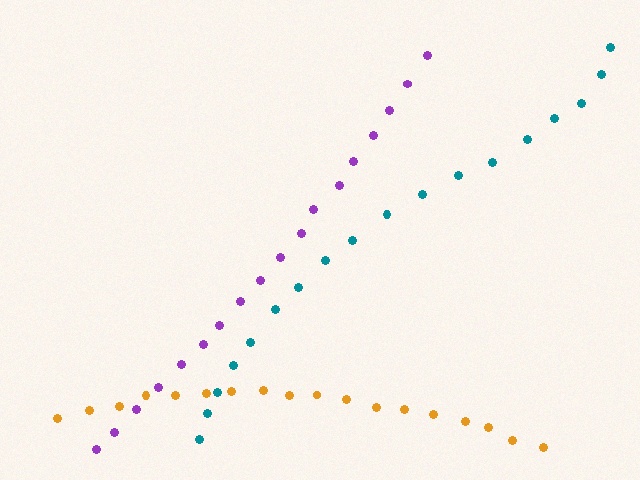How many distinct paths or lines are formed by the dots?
There are 3 distinct paths.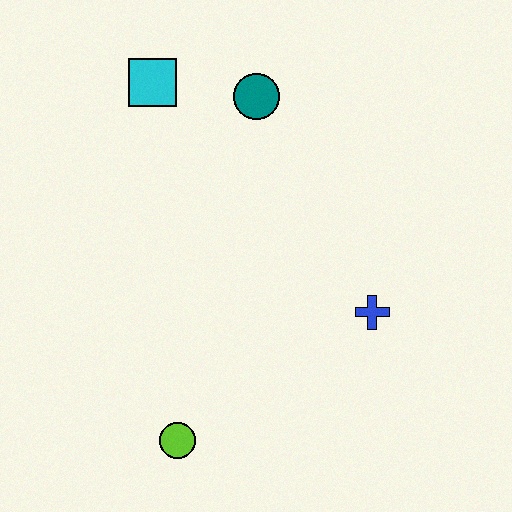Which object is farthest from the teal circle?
The lime circle is farthest from the teal circle.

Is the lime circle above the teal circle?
No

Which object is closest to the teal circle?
The cyan square is closest to the teal circle.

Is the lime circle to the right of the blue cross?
No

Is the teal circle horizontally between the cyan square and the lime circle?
No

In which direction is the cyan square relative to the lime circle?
The cyan square is above the lime circle.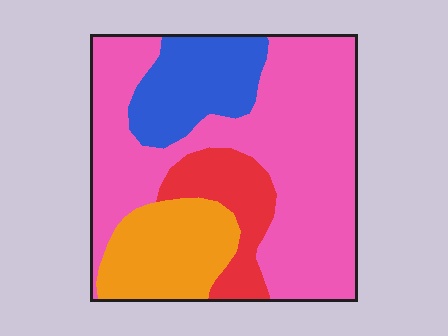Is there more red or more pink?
Pink.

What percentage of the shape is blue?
Blue takes up about one sixth (1/6) of the shape.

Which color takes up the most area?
Pink, at roughly 55%.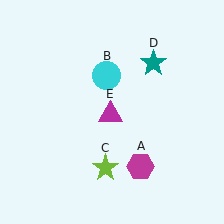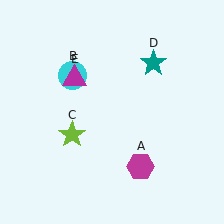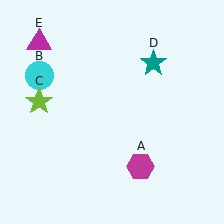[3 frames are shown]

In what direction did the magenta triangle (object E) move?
The magenta triangle (object E) moved up and to the left.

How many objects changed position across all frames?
3 objects changed position: cyan circle (object B), lime star (object C), magenta triangle (object E).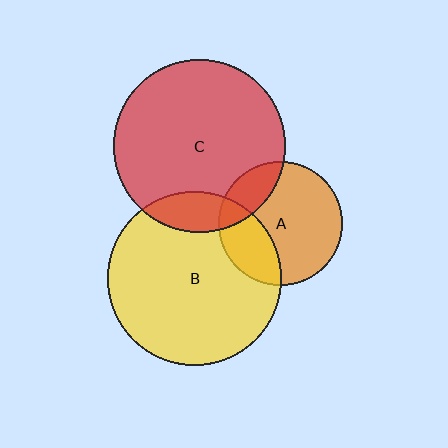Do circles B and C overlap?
Yes.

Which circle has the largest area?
Circle B (yellow).